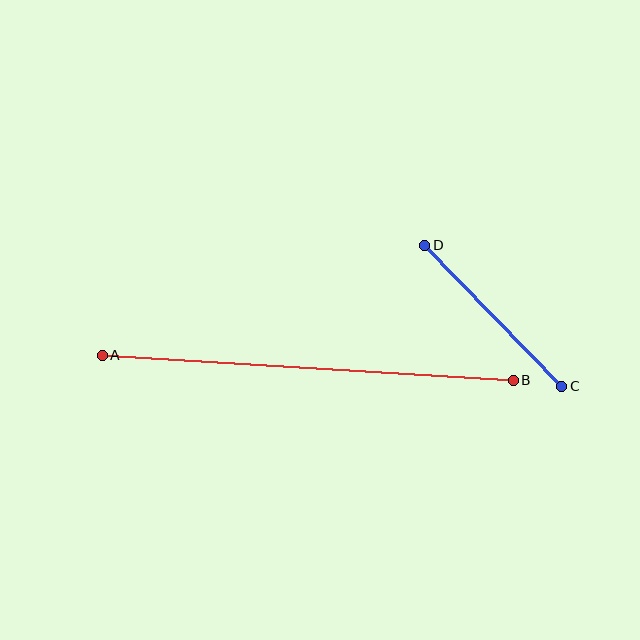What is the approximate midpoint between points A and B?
The midpoint is at approximately (308, 368) pixels.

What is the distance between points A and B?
The distance is approximately 412 pixels.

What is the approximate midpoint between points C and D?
The midpoint is at approximately (493, 316) pixels.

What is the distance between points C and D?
The distance is approximately 196 pixels.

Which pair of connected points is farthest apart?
Points A and B are farthest apart.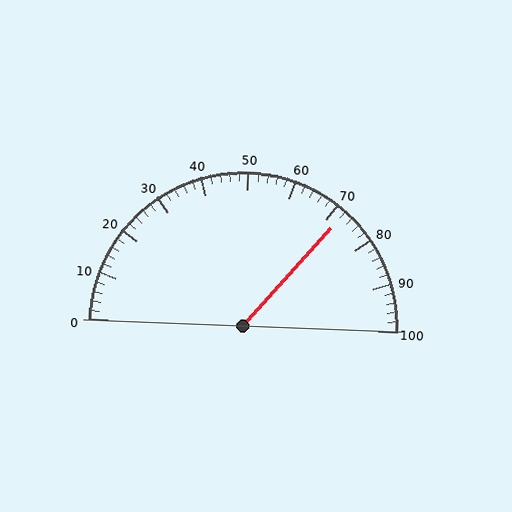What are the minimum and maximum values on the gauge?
The gauge ranges from 0 to 100.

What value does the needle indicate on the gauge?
The needle indicates approximately 72.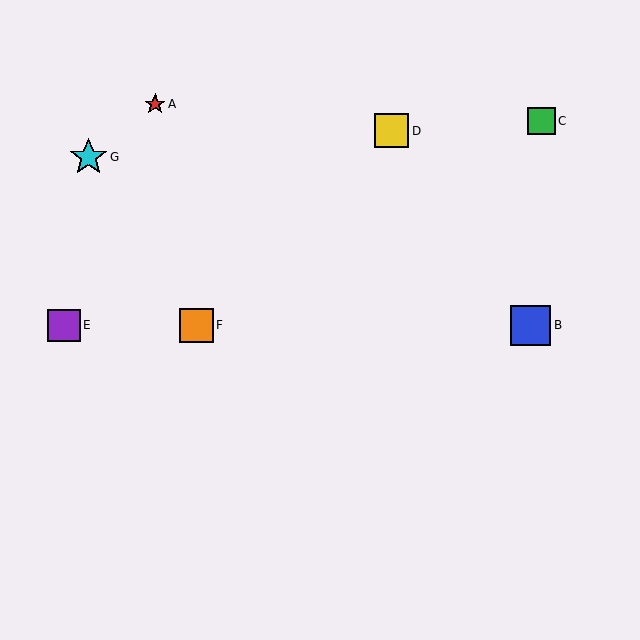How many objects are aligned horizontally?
3 objects (B, E, F) are aligned horizontally.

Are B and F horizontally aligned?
Yes, both are at y≈325.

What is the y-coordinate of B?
Object B is at y≈325.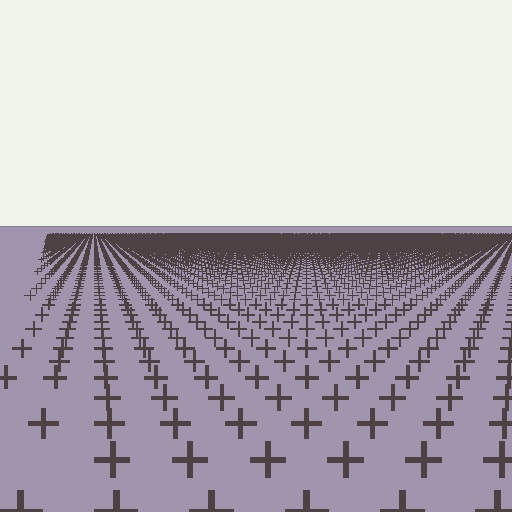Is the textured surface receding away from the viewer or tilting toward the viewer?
The surface is receding away from the viewer. Texture elements get smaller and denser toward the top.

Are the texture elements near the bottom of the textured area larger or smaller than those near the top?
Larger. Near the bottom, elements are closer to the viewer and appear at a bigger on-screen size.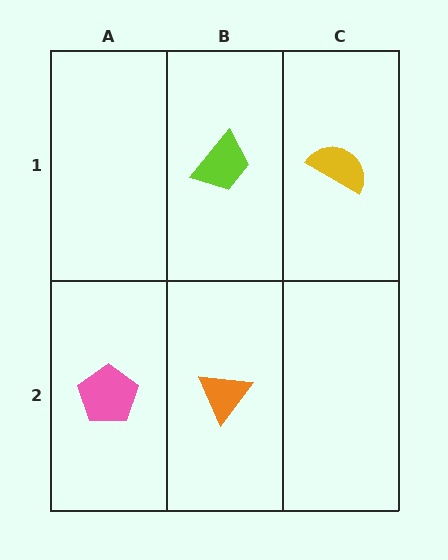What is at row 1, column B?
A lime trapezoid.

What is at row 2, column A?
A pink pentagon.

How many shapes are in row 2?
2 shapes.